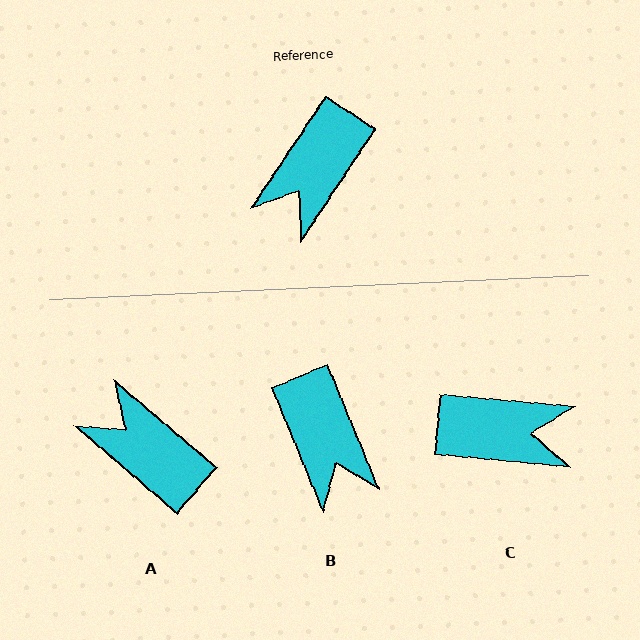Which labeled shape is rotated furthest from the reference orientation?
C, about 118 degrees away.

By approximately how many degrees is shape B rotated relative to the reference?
Approximately 56 degrees counter-clockwise.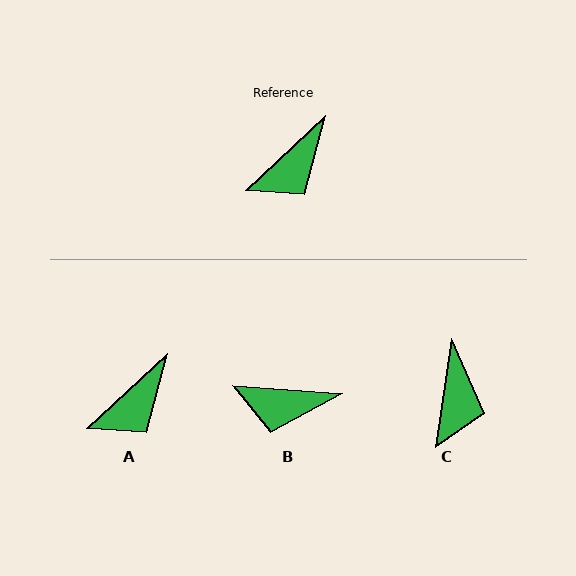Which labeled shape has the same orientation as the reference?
A.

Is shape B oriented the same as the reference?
No, it is off by about 47 degrees.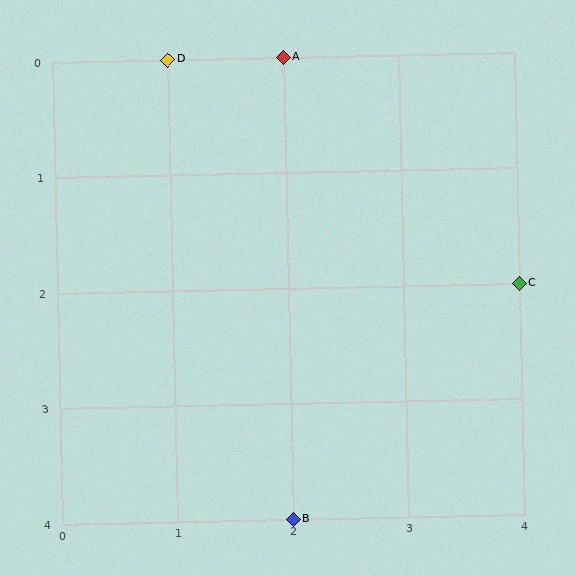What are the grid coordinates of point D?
Point D is at grid coordinates (1, 0).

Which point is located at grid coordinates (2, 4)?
Point B is at (2, 4).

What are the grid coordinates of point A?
Point A is at grid coordinates (2, 0).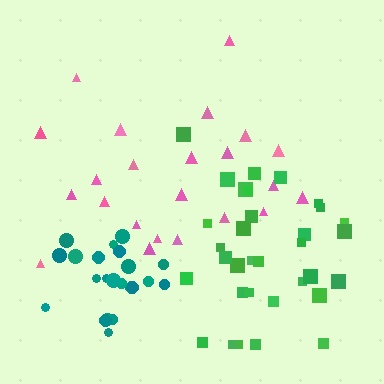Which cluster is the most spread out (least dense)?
Pink.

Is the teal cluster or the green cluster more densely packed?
Teal.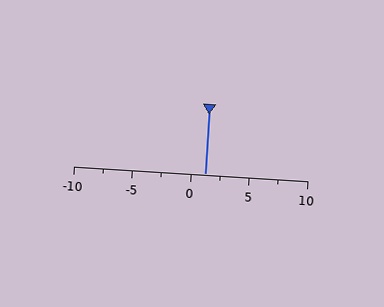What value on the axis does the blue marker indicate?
The marker indicates approximately 1.2.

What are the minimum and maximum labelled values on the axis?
The axis runs from -10 to 10.